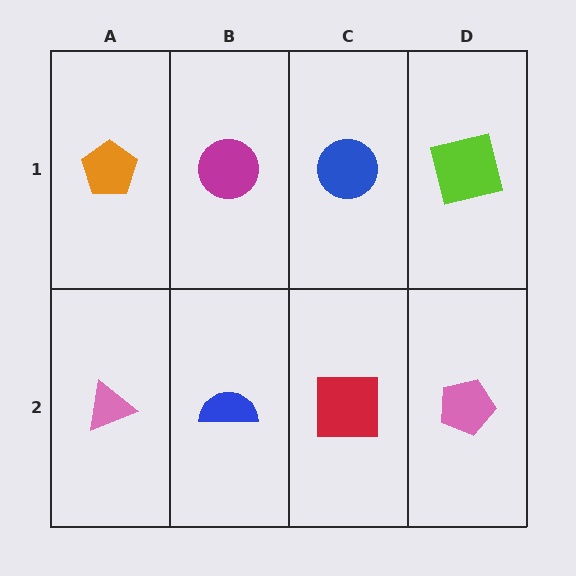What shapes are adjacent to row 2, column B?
A magenta circle (row 1, column B), a pink triangle (row 2, column A), a red square (row 2, column C).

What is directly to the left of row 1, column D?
A blue circle.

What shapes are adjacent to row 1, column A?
A pink triangle (row 2, column A), a magenta circle (row 1, column B).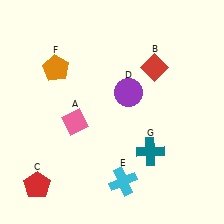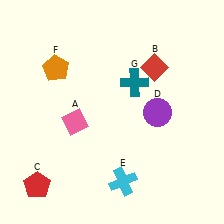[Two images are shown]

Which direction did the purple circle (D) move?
The purple circle (D) moved right.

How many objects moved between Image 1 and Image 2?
2 objects moved between the two images.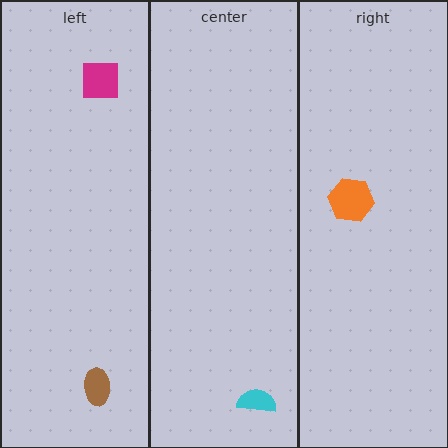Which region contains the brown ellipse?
The left region.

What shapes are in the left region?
The magenta square, the brown ellipse.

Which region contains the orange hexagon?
The right region.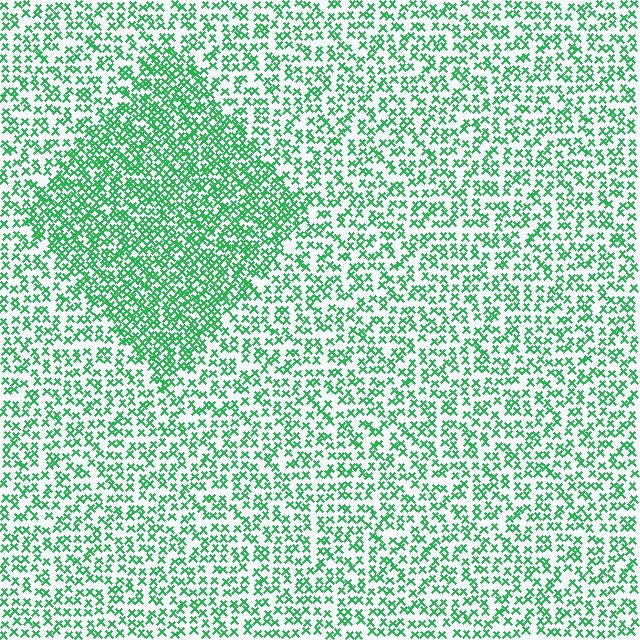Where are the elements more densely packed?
The elements are more densely packed inside the diamond boundary.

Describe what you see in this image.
The image contains small green elements arranged at two different densities. A diamond-shaped region is visible where the elements are more densely packed than the surrounding area.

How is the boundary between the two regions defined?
The boundary is defined by a change in element density (approximately 1.8x ratio). All elements are the same color, size, and shape.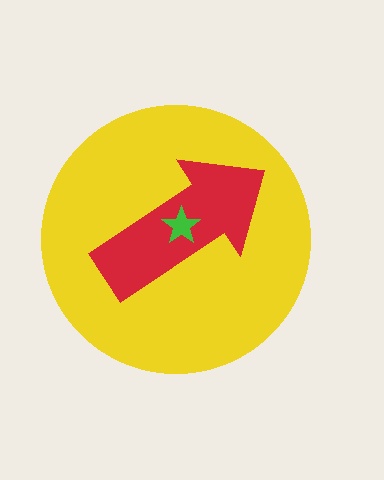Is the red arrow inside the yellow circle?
Yes.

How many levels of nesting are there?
3.